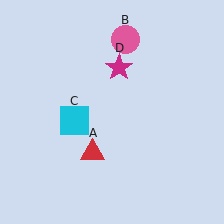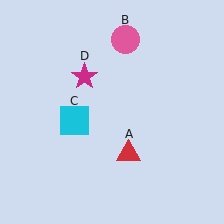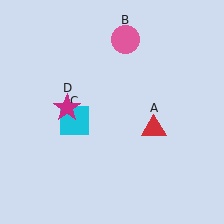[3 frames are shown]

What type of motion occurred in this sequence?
The red triangle (object A), magenta star (object D) rotated counterclockwise around the center of the scene.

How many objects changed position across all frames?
2 objects changed position: red triangle (object A), magenta star (object D).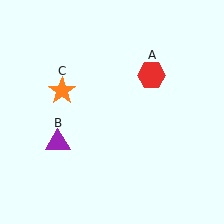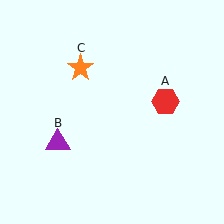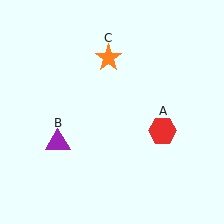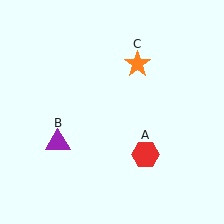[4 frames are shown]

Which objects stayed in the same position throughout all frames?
Purple triangle (object B) remained stationary.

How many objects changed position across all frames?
2 objects changed position: red hexagon (object A), orange star (object C).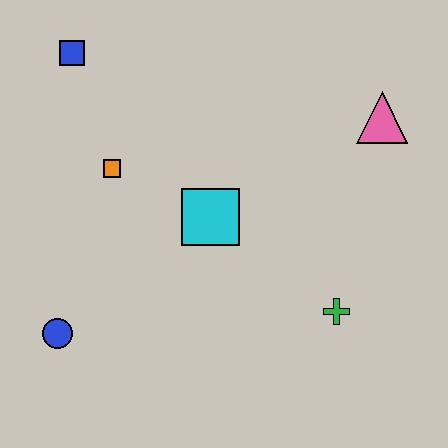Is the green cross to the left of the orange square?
No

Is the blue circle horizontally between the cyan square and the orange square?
No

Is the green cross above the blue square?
No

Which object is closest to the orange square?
The cyan square is closest to the orange square.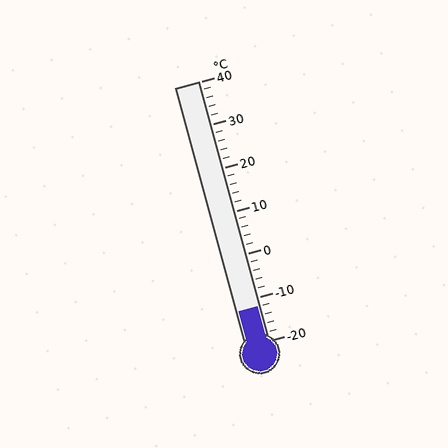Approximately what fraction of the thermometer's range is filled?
The thermometer is filled to approximately 15% of its range.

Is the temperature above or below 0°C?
The temperature is below 0°C.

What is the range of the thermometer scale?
The thermometer scale ranges from -20°C to 40°C.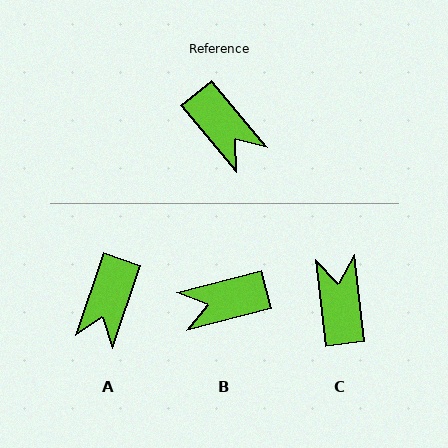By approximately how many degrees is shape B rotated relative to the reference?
Approximately 115 degrees clockwise.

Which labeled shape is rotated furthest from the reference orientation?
C, about 147 degrees away.